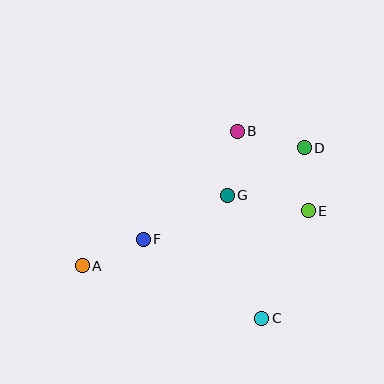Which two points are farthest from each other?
Points A and D are farthest from each other.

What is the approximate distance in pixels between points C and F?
The distance between C and F is approximately 142 pixels.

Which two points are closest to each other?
Points D and E are closest to each other.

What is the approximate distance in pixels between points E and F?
The distance between E and F is approximately 167 pixels.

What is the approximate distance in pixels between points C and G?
The distance between C and G is approximately 127 pixels.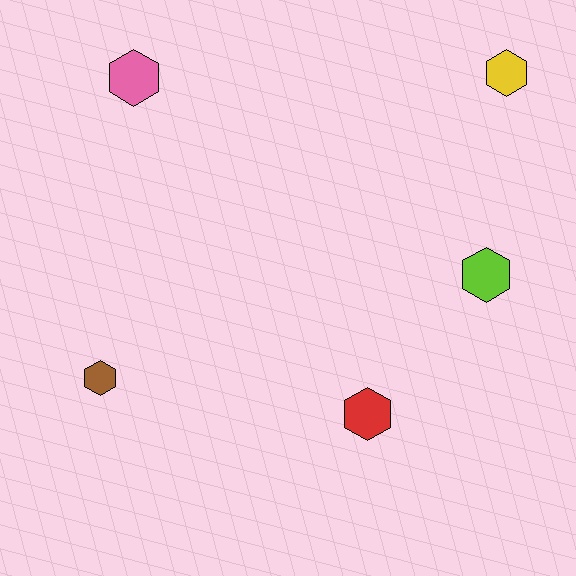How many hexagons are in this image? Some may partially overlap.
There are 5 hexagons.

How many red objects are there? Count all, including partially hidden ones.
There is 1 red object.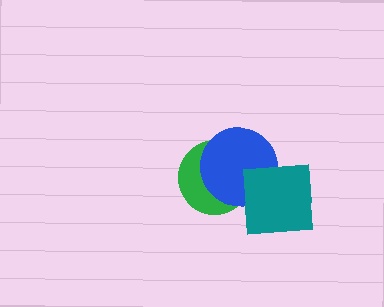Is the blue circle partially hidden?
Yes, it is partially covered by another shape.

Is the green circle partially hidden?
Yes, it is partially covered by another shape.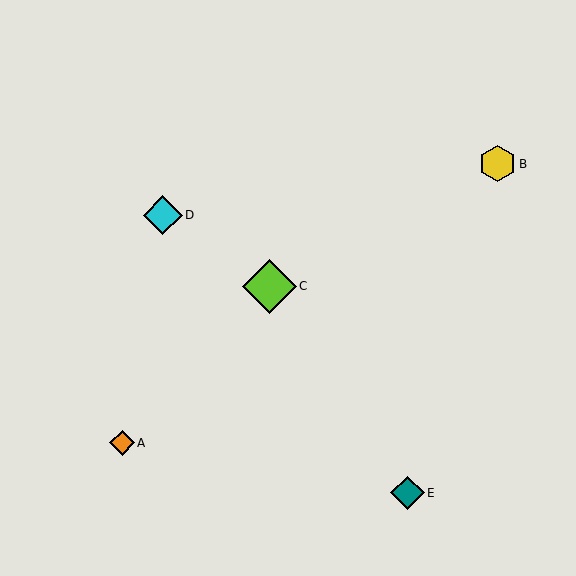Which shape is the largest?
The lime diamond (labeled C) is the largest.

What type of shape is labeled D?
Shape D is a cyan diamond.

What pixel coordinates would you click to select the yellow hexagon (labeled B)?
Click at (498, 164) to select the yellow hexagon B.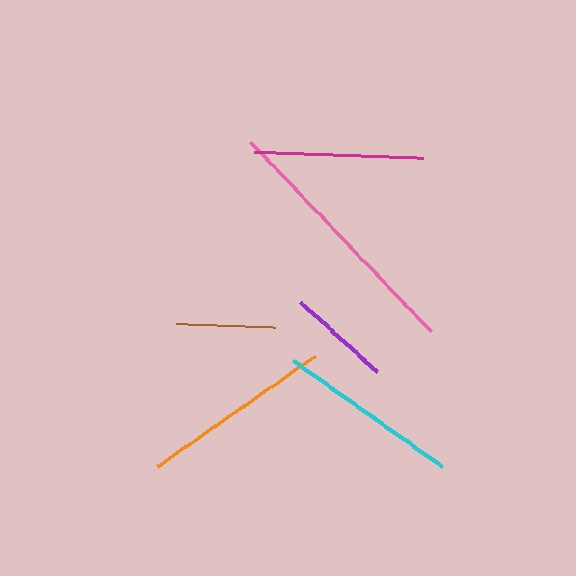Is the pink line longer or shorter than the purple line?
The pink line is longer than the purple line.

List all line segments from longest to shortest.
From longest to shortest: pink, orange, cyan, magenta, purple, brown.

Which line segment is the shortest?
The brown line is the shortest at approximately 99 pixels.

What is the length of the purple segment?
The purple segment is approximately 104 pixels long.